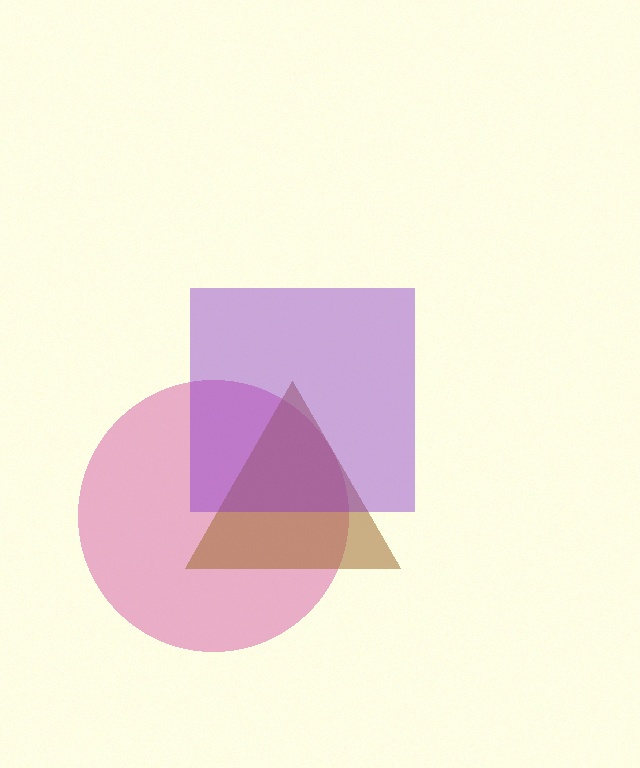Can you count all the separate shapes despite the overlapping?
Yes, there are 3 separate shapes.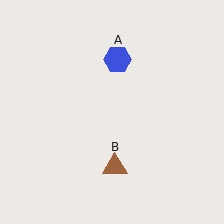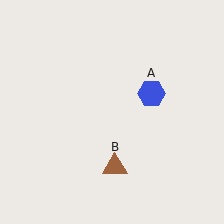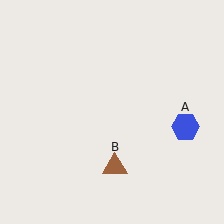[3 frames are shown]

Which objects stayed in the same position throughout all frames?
Brown triangle (object B) remained stationary.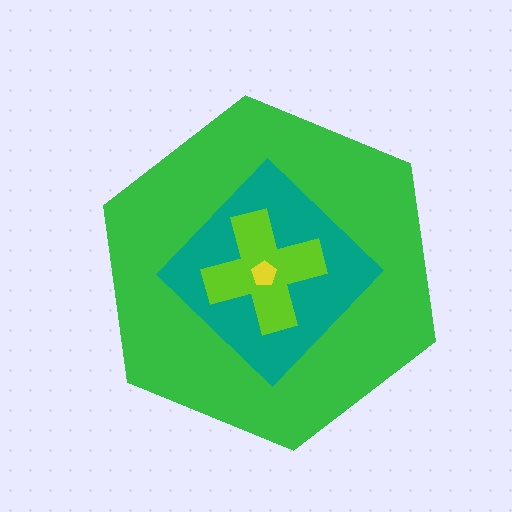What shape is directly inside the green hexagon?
The teal diamond.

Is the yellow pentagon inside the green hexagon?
Yes.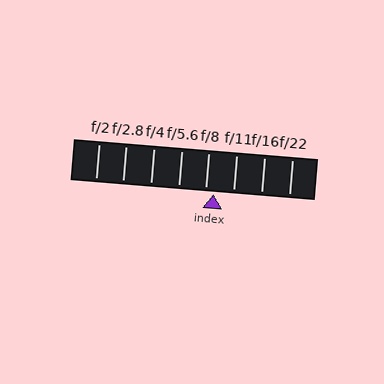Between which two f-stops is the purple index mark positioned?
The index mark is between f/8 and f/11.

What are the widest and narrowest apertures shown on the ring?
The widest aperture shown is f/2 and the narrowest is f/22.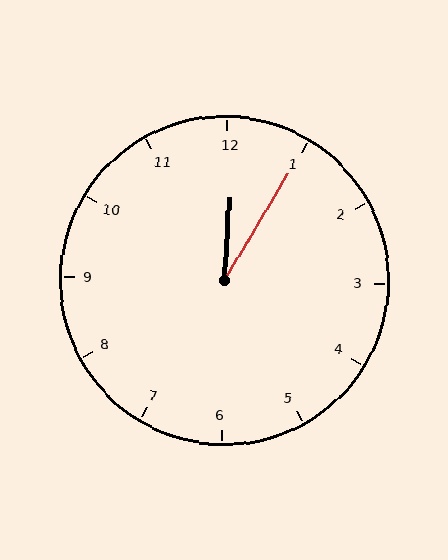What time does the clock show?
12:05.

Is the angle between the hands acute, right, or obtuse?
It is acute.